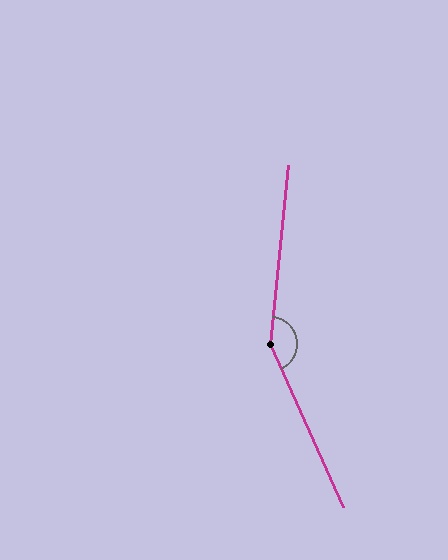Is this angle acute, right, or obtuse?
It is obtuse.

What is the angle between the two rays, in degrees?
Approximately 150 degrees.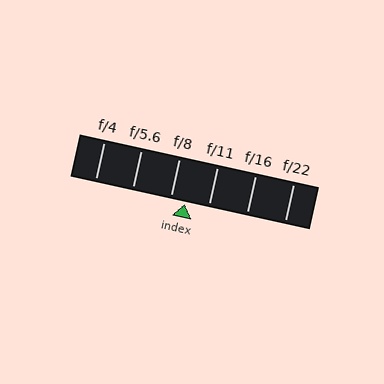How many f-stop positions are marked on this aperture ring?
There are 6 f-stop positions marked.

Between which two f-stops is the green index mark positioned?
The index mark is between f/8 and f/11.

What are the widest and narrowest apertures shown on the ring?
The widest aperture shown is f/4 and the narrowest is f/22.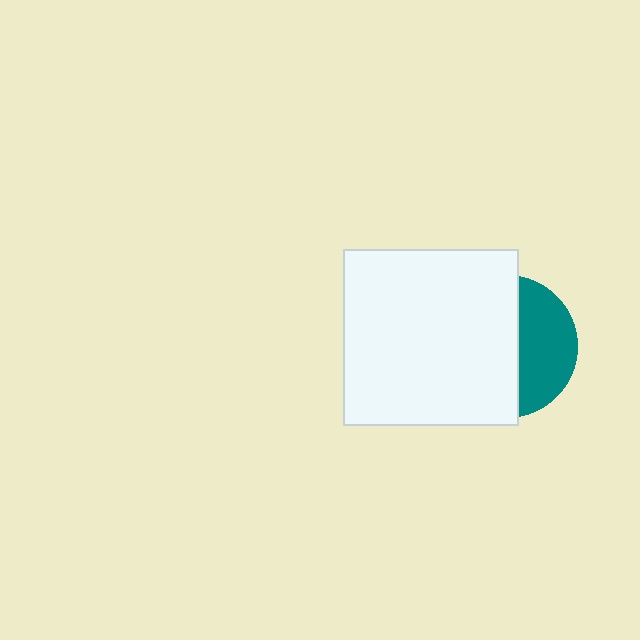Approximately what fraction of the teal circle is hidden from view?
Roughly 62% of the teal circle is hidden behind the white square.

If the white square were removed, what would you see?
You would see the complete teal circle.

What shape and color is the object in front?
The object in front is a white square.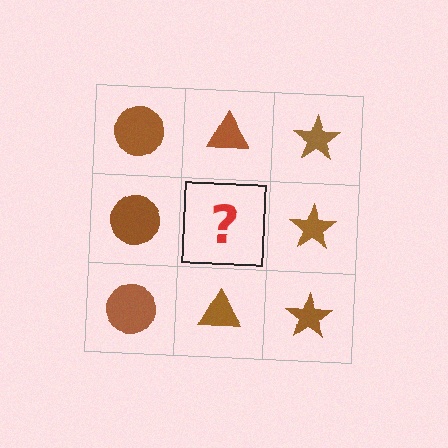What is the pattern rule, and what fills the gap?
The rule is that each column has a consistent shape. The gap should be filled with a brown triangle.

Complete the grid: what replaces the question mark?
The question mark should be replaced with a brown triangle.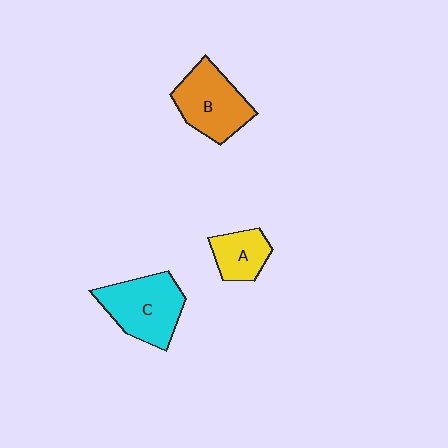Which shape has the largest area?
Shape C (cyan).